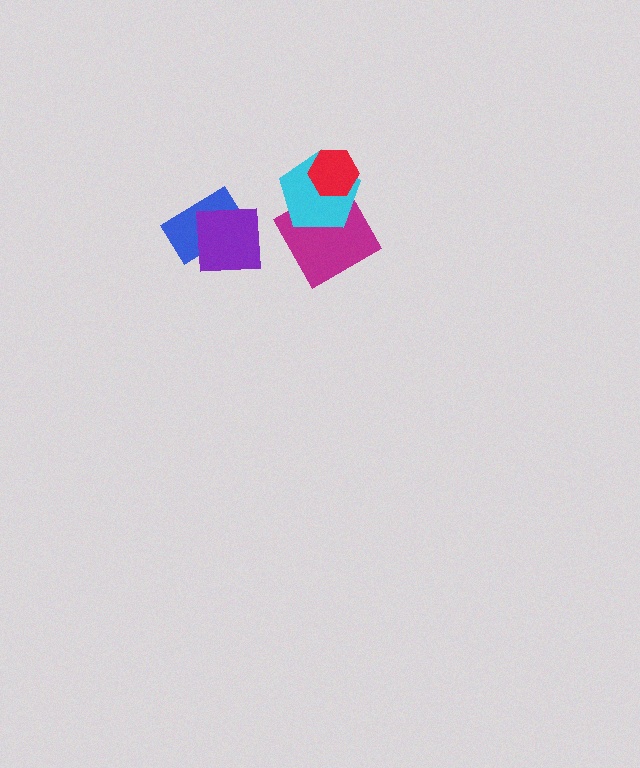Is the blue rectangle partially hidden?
Yes, it is partially covered by another shape.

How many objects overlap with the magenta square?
1 object overlaps with the magenta square.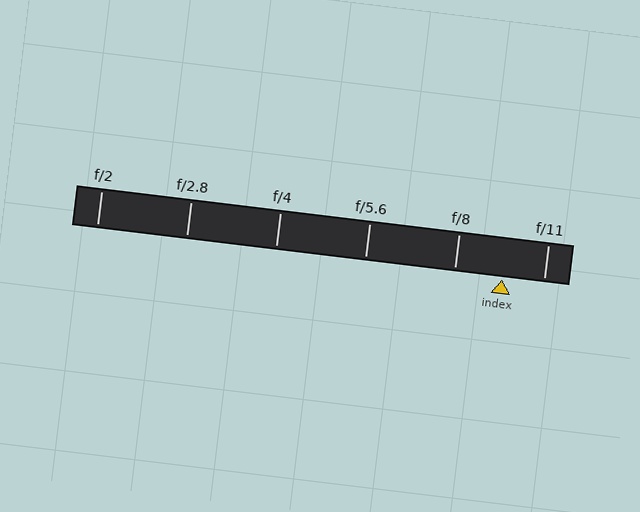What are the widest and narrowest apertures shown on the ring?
The widest aperture shown is f/2 and the narrowest is f/11.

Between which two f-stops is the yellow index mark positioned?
The index mark is between f/8 and f/11.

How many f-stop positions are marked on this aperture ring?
There are 6 f-stop positions marked.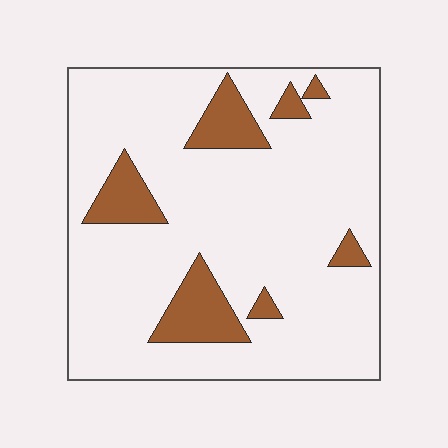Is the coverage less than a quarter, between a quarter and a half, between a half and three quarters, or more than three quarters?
Less than a quarter.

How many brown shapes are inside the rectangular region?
7.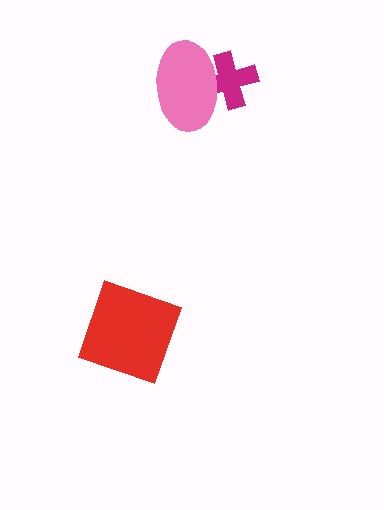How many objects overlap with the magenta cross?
1 object overlaps with the magenta cross.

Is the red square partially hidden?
No, no other shape covers it.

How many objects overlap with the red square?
0 objects overlap with the red square.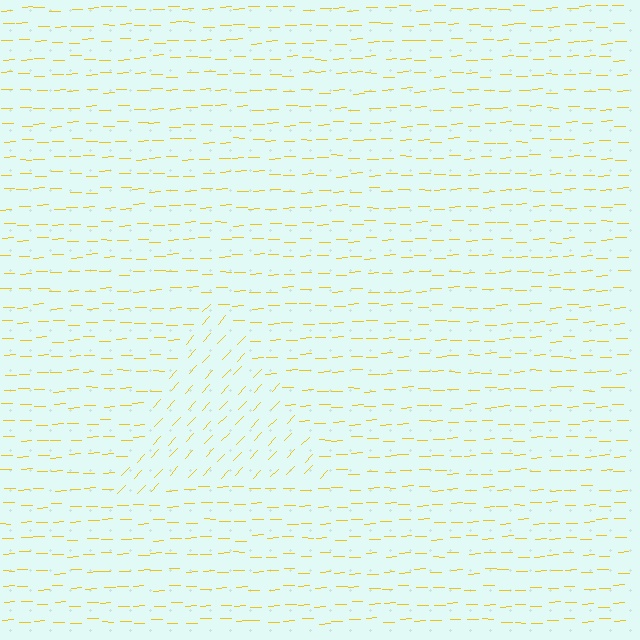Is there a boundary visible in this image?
Yes, there is a texture boundary formed by a change in line orientation.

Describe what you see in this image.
The image is filled with small yellow line segments. A triangle region in the image has lines oriented differently from the surrounding lines, creating a visible texture boundary.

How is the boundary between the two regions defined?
The boundary is defined purely by a change in line orientation (approximately 45 degrees difference). All lines are the same color and thickness.